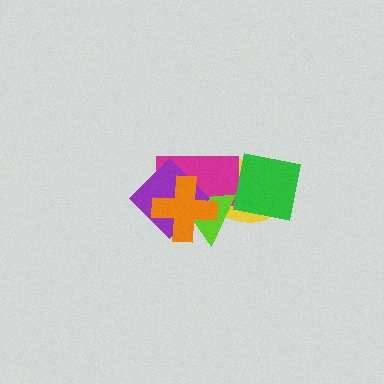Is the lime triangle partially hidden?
Yes, it is partially covered by another shape.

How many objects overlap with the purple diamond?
4 objects overlap with the purple diamond.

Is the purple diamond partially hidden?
Yes, it is partially covered by another shape.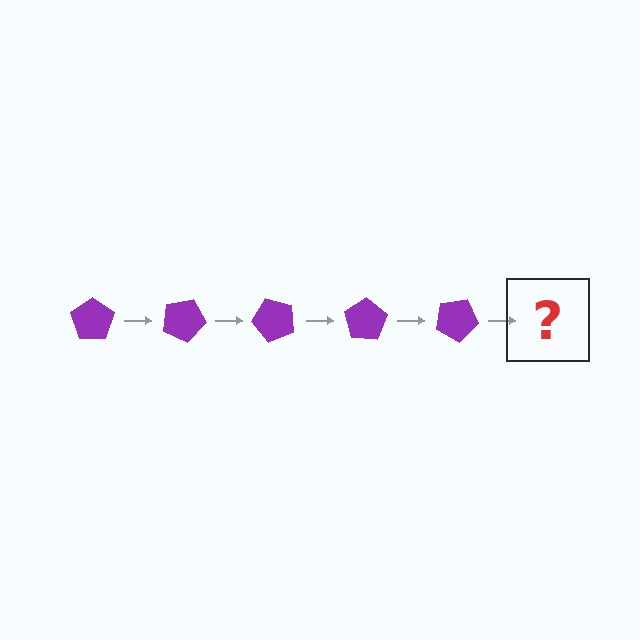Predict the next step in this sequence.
The next step is a purple pentagon rotated 125 degrees.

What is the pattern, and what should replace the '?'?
The pattern is that the pentagon rotates 25 degrees each step. The '?' should be a purple pentagon rotated 125 degrees.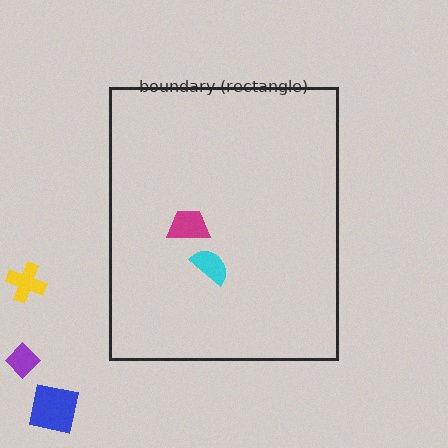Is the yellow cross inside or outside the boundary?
Outside.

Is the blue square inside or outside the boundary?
Outside.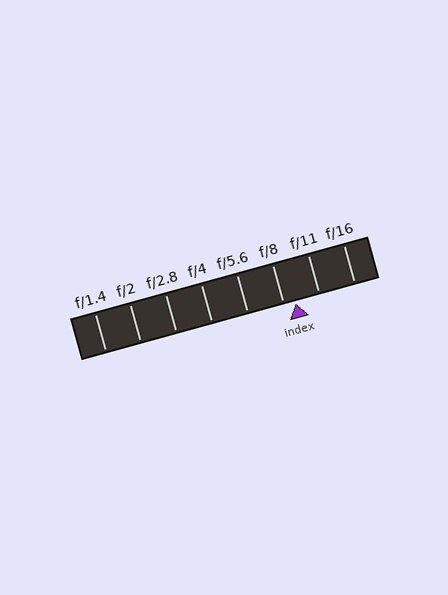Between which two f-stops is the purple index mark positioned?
The index mark is between f/8 and f/11.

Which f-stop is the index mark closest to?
The index mark is closest to f/8.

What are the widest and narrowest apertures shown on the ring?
The widest aperture shown is f/1.4 and the narrowest is f/16.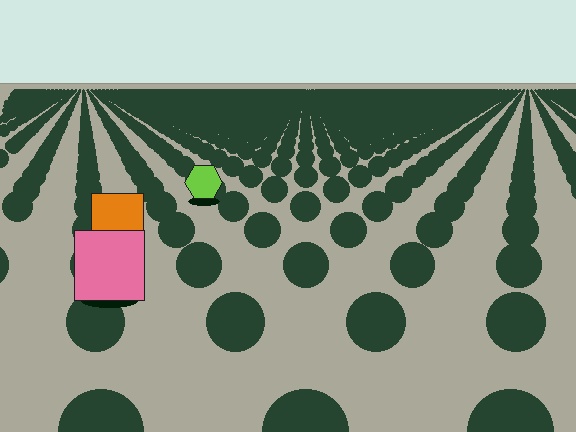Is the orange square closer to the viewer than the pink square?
No. The pink square is closer — you can tell from the texture gradient: the ground texture is coarser near it.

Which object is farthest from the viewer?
The lime hexagon is farthest from the viewer. It appears smaller and the ground texture around it is denser.